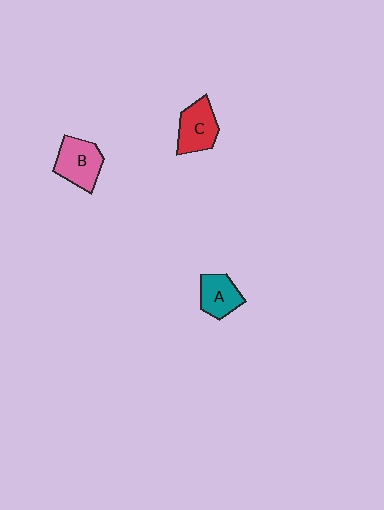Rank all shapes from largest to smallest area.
From largest to smallest: B (pink), C (red), A (teal).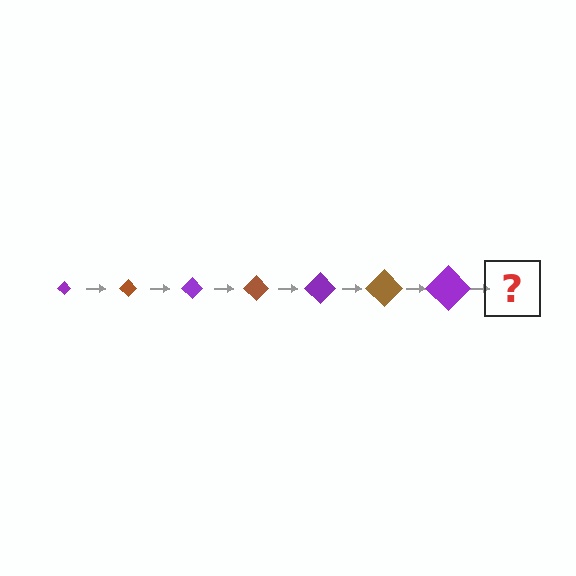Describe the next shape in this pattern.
It should be a brown diamond, larger than the previous one.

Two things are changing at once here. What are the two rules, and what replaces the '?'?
The two rules are that the diamond grows larger each step and the color cycles through purple and brown. The '?' should be a brown diamond, larger than the previous one.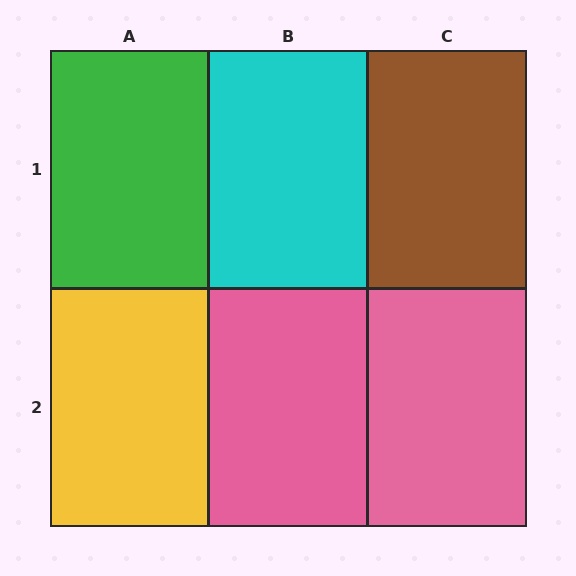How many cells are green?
1 cell is green.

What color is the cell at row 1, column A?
Green.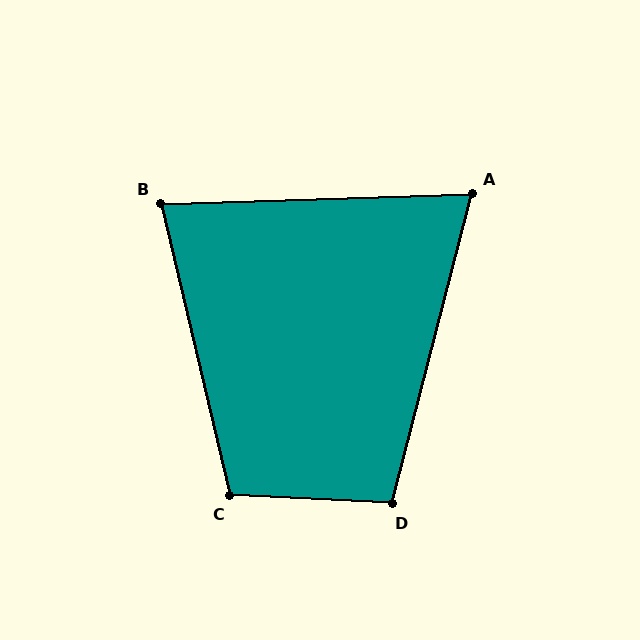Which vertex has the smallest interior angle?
A, at approximately 74 degrees.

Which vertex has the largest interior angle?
C, at approximately 106 degrees.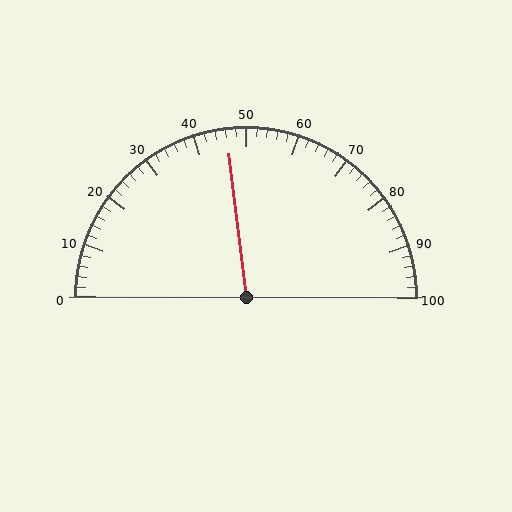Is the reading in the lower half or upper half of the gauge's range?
The reading is in the lower half of the range (0 to 100).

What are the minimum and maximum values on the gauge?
The gauge ranges from 0 to 100.